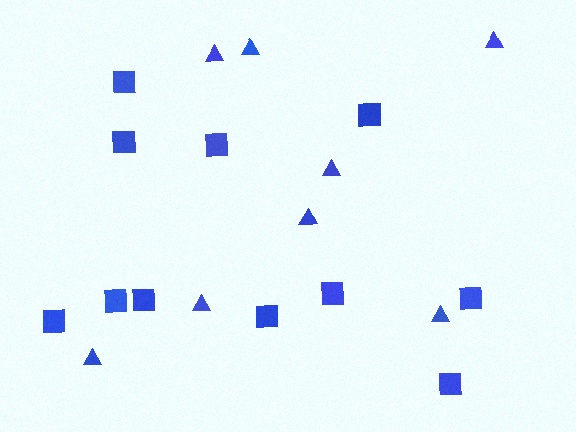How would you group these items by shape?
There are 2 groups: one group of squares (11) and one group of triangles (8).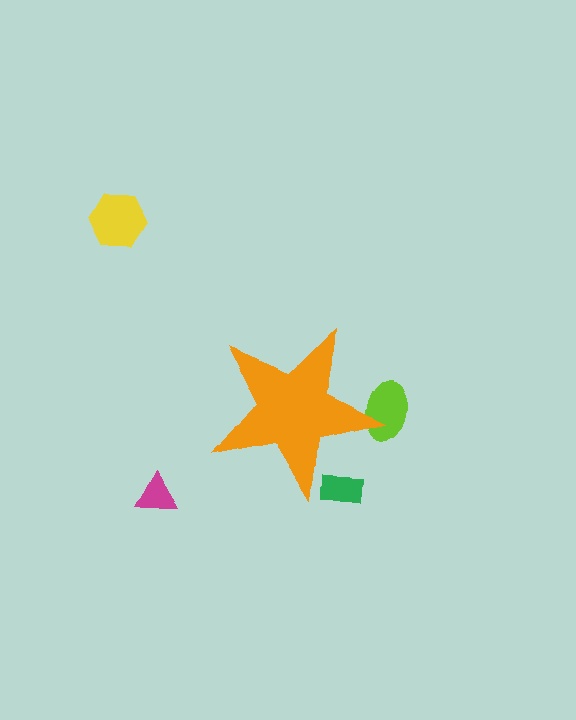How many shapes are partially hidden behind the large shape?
2 shapes are partially hidden.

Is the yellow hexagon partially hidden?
No, the yellow hexagon is fully visible.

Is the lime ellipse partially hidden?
Yes, the lime ellipse is partially hidden behind the orange star.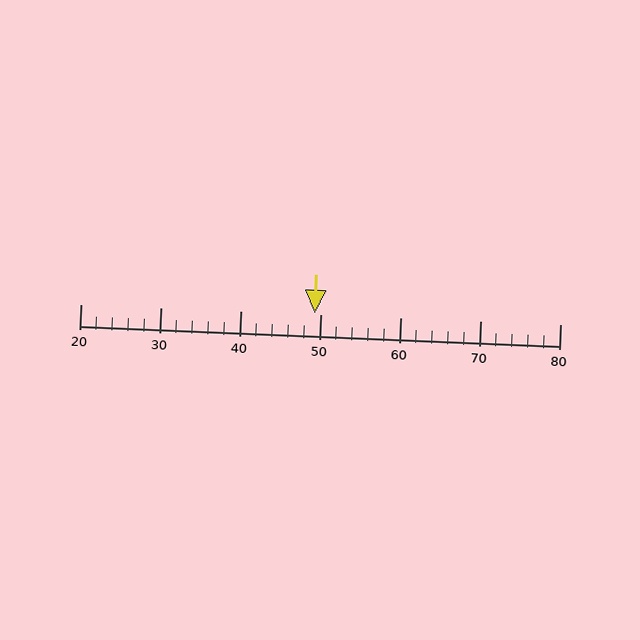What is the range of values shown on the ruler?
The ruler shows values from 20 to 80.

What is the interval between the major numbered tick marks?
The major tick marks are spaced 10 units apart.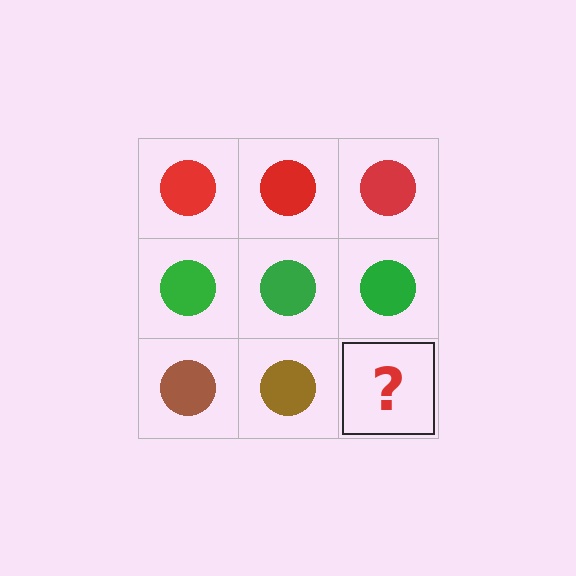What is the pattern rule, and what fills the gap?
The rule is that each row has a consistent color. The gap should be filled with a brown circle.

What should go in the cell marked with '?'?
The missing cell should contain a brown circle.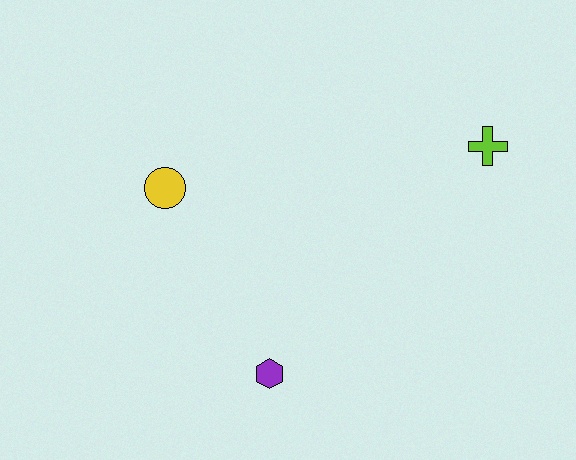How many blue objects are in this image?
There are no blue objects.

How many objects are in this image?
There are 3 objects.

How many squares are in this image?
There are no squares.